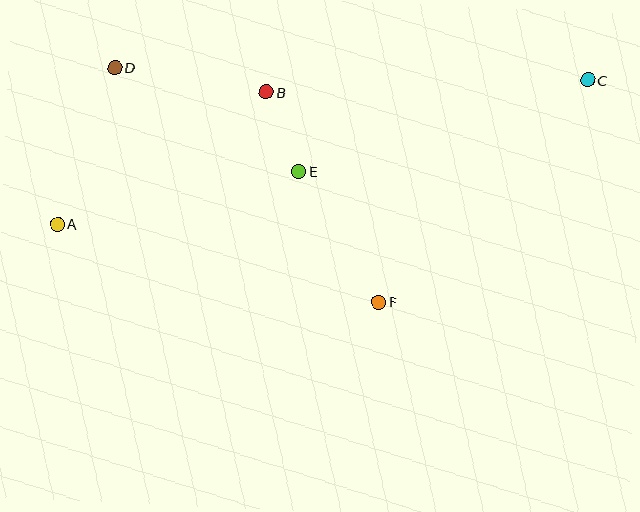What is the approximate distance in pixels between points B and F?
The distance between B and F is approximately 238 pixels.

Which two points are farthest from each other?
Points A and C are farthest from each other.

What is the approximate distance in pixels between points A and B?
The distance between A and B is approximately 247 pixels.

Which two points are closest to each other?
Points B and E are closest to each other.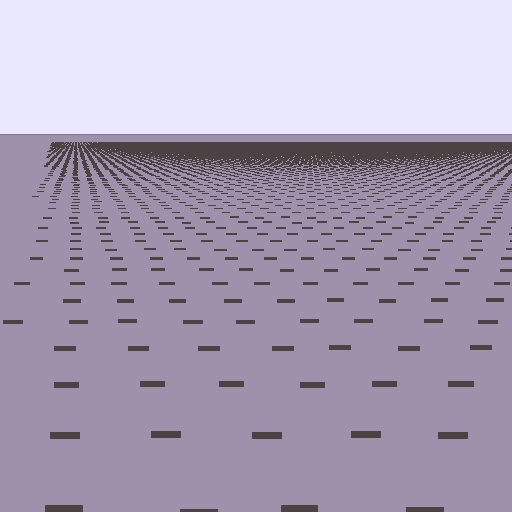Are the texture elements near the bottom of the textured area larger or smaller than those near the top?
Larger. Near the bottom, elements are closer to the viewer and appear at a bigger on-screen size.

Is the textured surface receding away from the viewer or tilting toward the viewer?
The surface is receding away from the viewer. Texture elements get smaller and denser toward the top.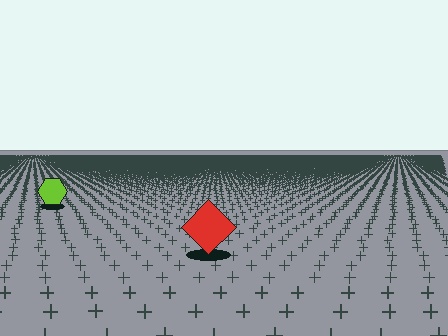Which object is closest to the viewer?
The red diamond is closest. The texture marks near it are larger and more spread out.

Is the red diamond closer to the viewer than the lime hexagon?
Yes. The red diamond is closer — you can tell from the texture gradient: the ground texture is coarser near it.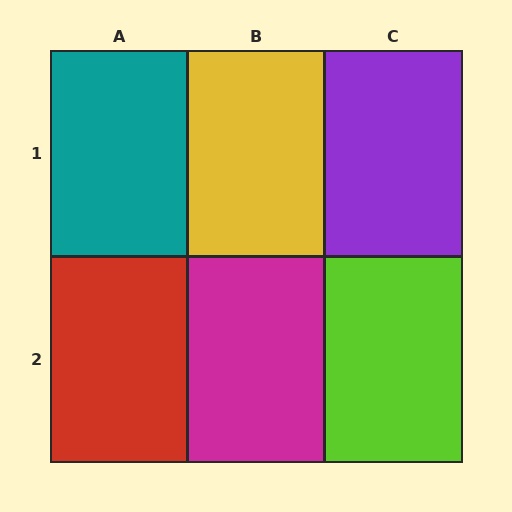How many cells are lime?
1 cell is lime.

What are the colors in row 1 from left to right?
Teal, yellow, purple.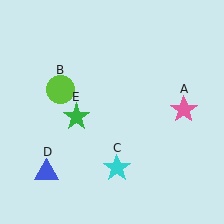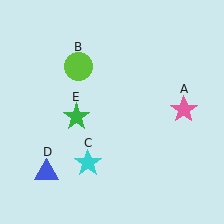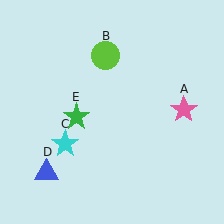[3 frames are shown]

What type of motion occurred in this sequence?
The lime circle (object B), cyan star (object C) rotated clockwise around the center of the scene.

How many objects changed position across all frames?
2 objects changed position: lime circle (object B), cyan star (object C).